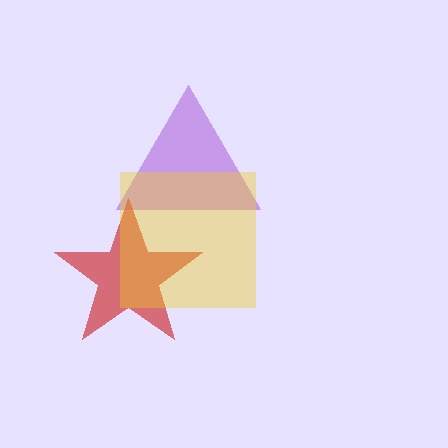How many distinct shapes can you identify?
There are 3 distinct shapes: a purple triangle, a red star, a yellow square.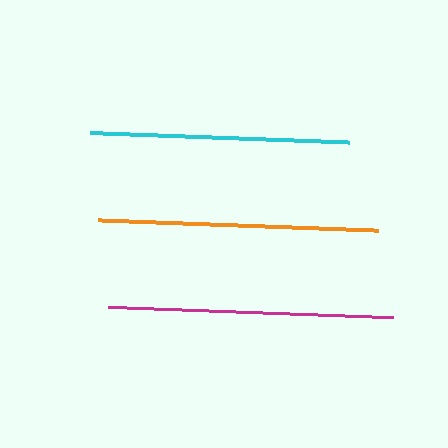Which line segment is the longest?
The magenta line is the longest at approximately 285 pixels.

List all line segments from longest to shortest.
From longest to shortest: magenta, orange, cyan.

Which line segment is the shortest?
The cyan line is the shortest at approximately 259 pixels.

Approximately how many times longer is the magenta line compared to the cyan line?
The magenta line is approximately 1.1 times the length of the cyan line.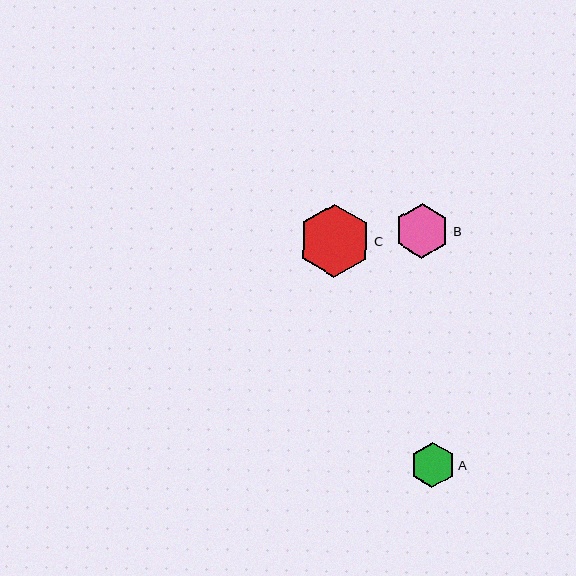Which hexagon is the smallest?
Hexagon A is the smallest with a size of approximately 45 pixels.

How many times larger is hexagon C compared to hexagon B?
Hexagon C is approximately 1.3 times the size of hexagon B.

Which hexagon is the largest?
Hexagon C is the largest with a size of approximately 73 pixels.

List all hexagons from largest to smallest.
From largest to smallest: C, B, A.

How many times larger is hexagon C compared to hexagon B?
Hexagon C is approximately 1.3 times the size of hexagon B.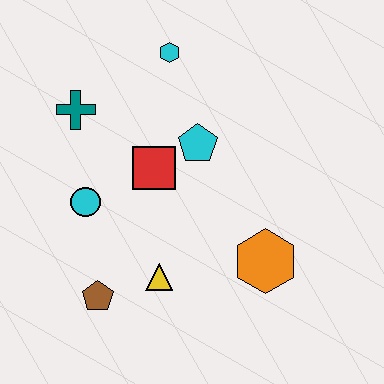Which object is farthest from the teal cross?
The orange hexagon is farthest from the teal cross.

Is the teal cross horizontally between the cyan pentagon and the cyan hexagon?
No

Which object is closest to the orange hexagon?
The yellow triangle is closest to the orange hexagon.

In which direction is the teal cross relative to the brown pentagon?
The teal cross is above the brown pentagon.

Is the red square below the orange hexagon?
No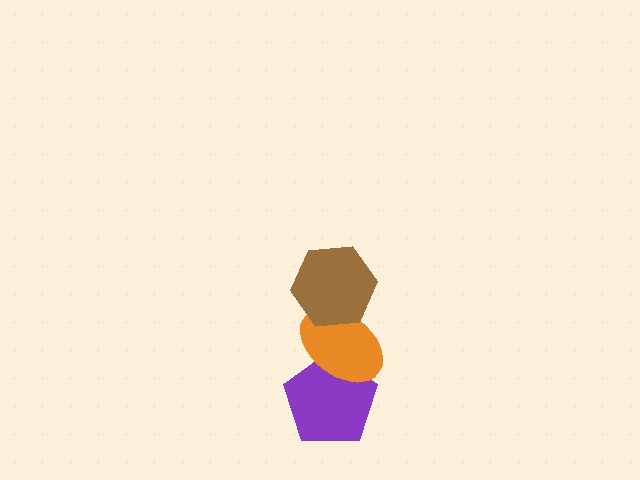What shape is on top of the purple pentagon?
The orange ellipse is on top of the purple pentagon.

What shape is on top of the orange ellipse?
The brown hexagon is on top of the orange ellipse.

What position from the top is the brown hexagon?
The brown hexagon is 1st from the top.